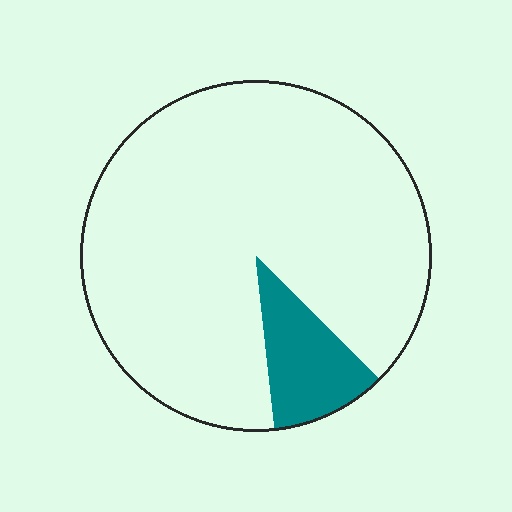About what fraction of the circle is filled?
About one tenth (1/10).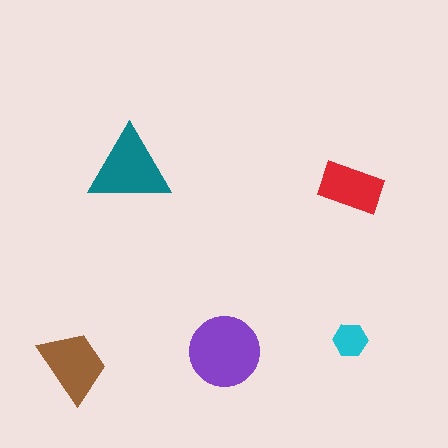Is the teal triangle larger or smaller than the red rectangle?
Larger.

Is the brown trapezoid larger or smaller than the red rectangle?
Larger.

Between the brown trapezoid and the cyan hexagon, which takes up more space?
The brown trapezoid.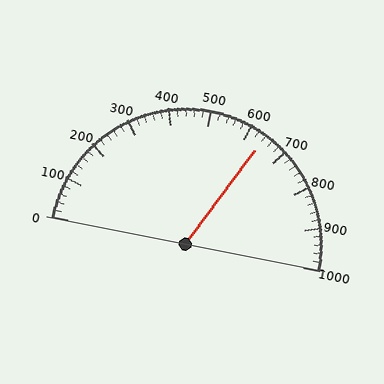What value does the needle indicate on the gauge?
The needle indicates approximately 640.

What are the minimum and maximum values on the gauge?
The gauge ranges from 0 to 1000.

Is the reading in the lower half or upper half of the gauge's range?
The reading is in the upper half of the range (0 to 1000).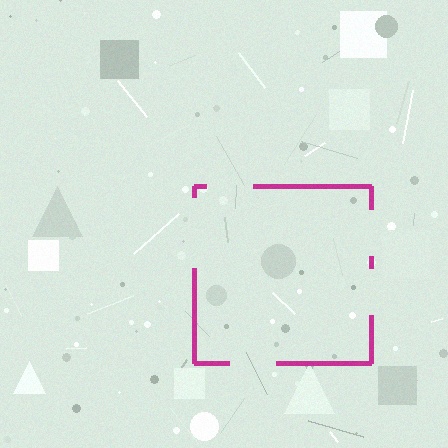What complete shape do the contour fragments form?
The contour fragments form a square.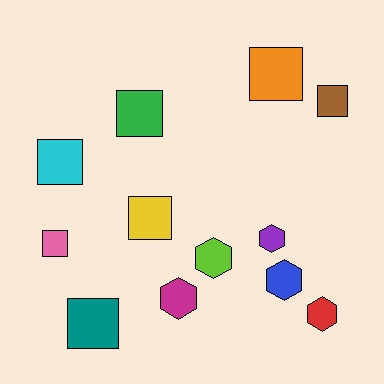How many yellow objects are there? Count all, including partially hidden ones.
There is 1 yellow object.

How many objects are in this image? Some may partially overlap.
There are 12 objects.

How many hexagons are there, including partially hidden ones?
There are 5 hexagons.